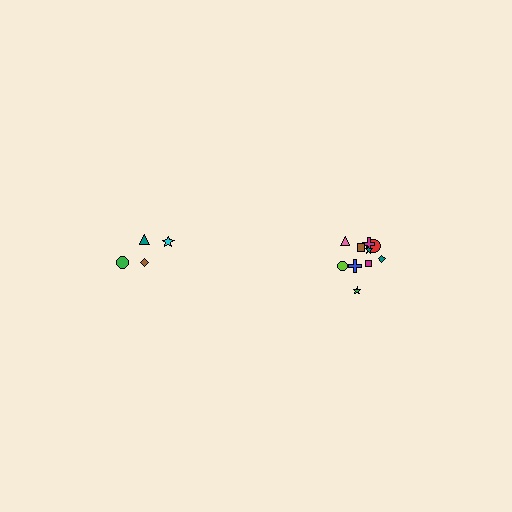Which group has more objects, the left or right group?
The right group.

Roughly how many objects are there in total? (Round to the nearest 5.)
Roughly 15 objects in total.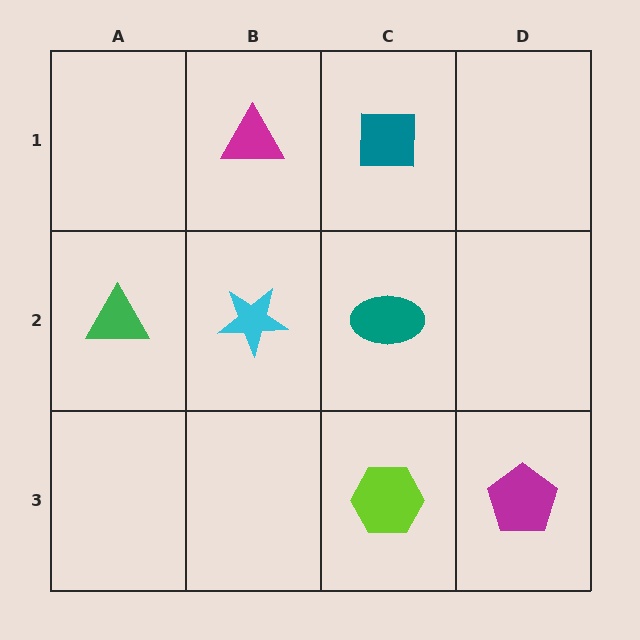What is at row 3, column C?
A lime hexagon.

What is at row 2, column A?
A green triangle.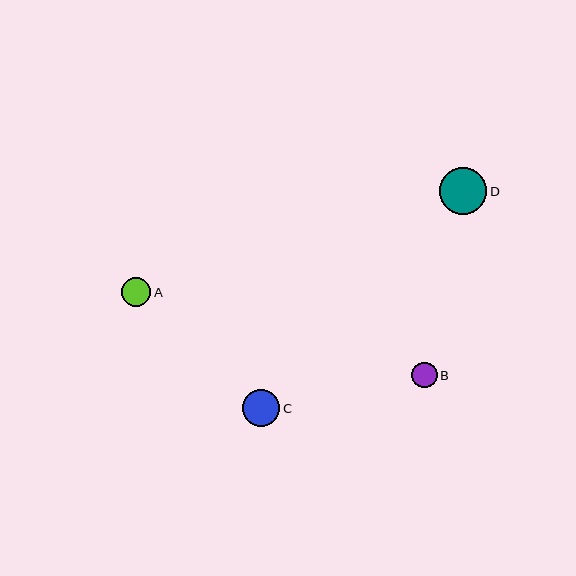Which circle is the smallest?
Circle B is the smallest with a size of approximately 25 pixels.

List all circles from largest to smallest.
From largest to smallest: D, C, A, B.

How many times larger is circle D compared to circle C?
Circle D is approximately 1.3 times the size of circle C.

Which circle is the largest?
Circle D is the largest with a size of approximately 48 pixels.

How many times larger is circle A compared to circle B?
Circle A is approximately 1.1 times the size of circle B.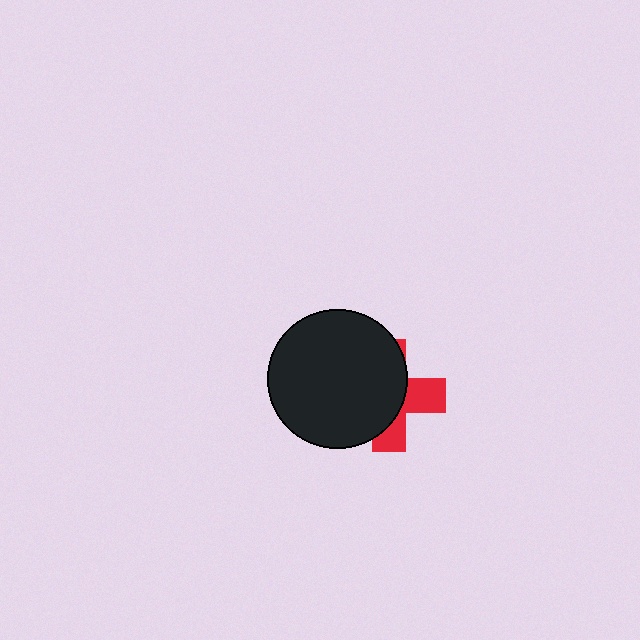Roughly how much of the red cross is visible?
A small part of it is visible (roughly 36%).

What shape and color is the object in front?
The object in front is a black circle.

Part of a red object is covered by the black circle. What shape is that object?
It is a cross.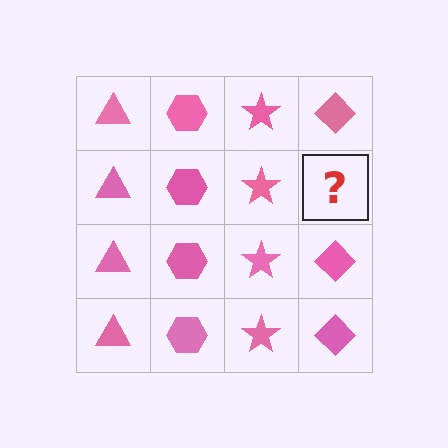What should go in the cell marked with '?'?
The missing cell should contain a pink diamond.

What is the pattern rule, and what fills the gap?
The rule is that each column has a consistent shape. The gap should be filled with a pink diamond.